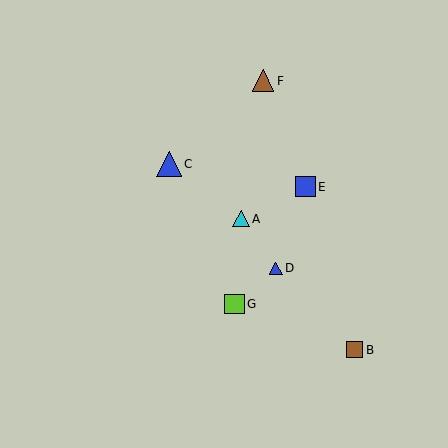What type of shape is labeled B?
Shape B is a brown square.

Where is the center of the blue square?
The center of the blue square is at (305, 187).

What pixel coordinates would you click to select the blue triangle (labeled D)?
Click at (276, 268) to select the blue triangle D.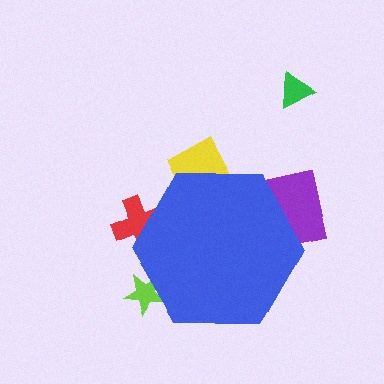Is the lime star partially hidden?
Yes, the lime star is partially hidden behind the blue hexagon.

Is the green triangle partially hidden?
No, the green triangle is fully visible.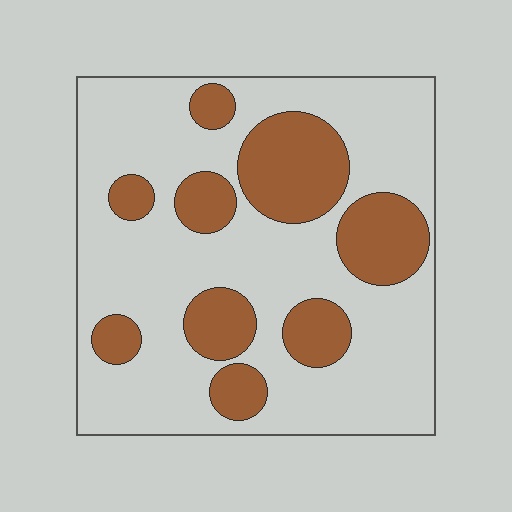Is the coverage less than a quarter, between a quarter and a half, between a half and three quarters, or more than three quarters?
Between a quarter and a half.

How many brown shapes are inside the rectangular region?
9.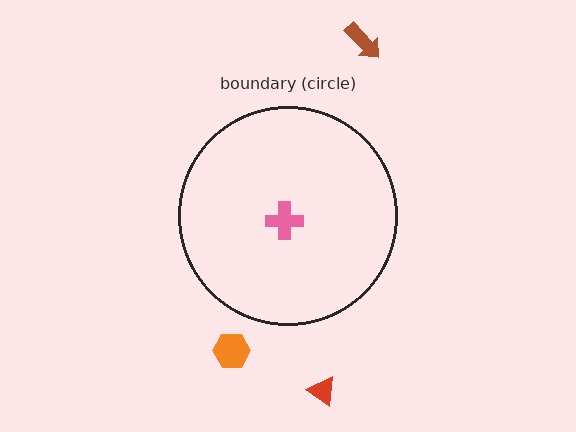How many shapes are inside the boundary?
1 inside, 3 outside.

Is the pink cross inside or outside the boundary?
Inside.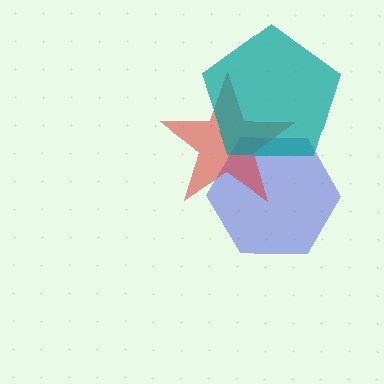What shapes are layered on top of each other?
The layered shapes are: a blue hexagon, a red star, a teal pentagon.